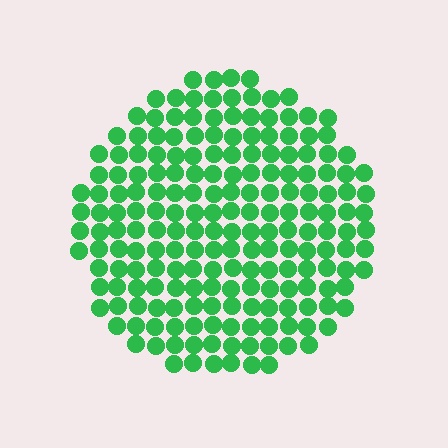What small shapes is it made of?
It is made of small circles.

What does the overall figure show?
The overall figure shows a circle.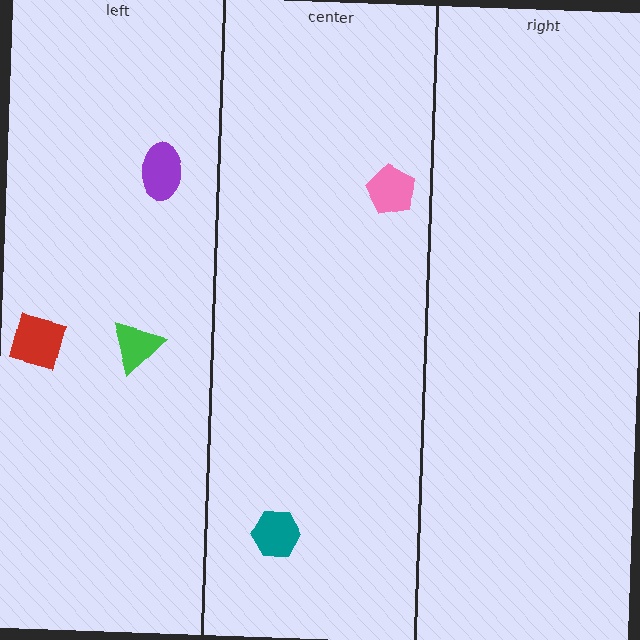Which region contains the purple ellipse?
The left region.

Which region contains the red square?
The left region.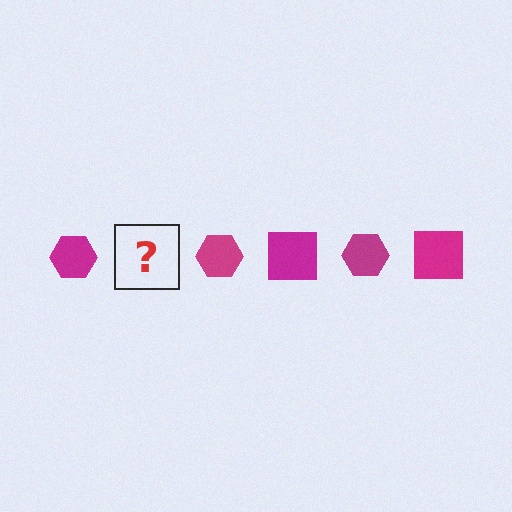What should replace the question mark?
The question mark should be replaced with a magenta square.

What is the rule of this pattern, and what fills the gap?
The rule is that the pattern cycles through hexagon, square shapes in magenta. The gap should be filled with a magenta square.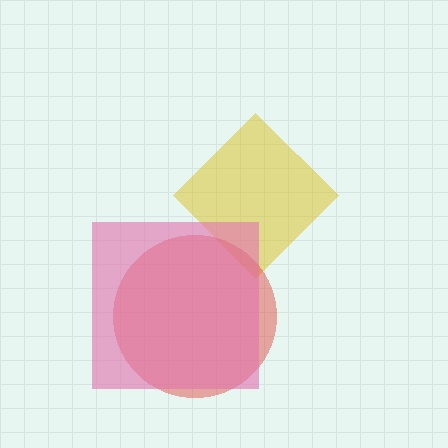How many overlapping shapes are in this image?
There are 3 overlapping shapes in the image.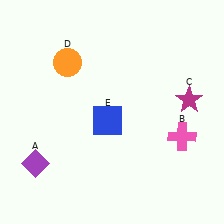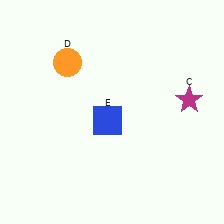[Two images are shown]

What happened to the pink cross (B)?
The pink cross (B) was removed in Image 2. It was in the bottom-right area of Image 1.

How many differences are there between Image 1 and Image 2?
There are 2 differences between the two images.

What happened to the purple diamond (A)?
The purple diamond (A) was removed in Image 2. It was in the bottom-left area of Image 1.